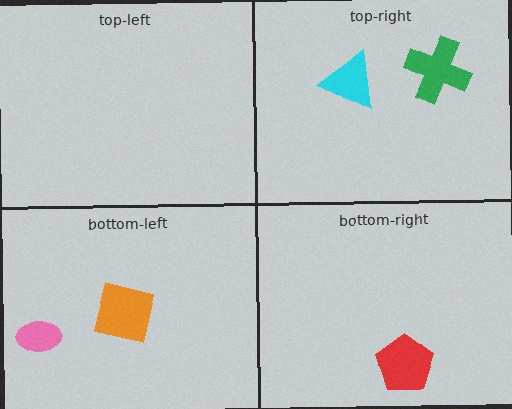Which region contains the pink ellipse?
The bottom-left region.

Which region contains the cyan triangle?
The top-right region.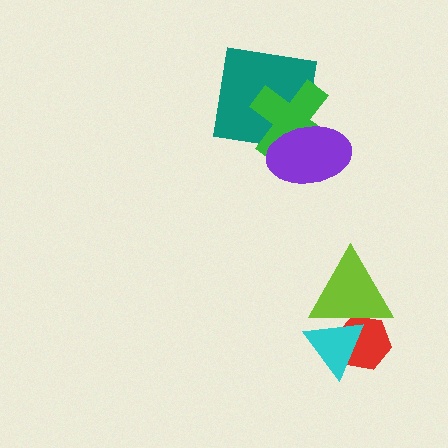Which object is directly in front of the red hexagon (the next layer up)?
The cyan triangle is directly in front of the red hexagon.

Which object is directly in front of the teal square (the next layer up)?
The green cross is directly in front of the teal square.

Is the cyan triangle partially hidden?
Yes, it is partially covered by another shape.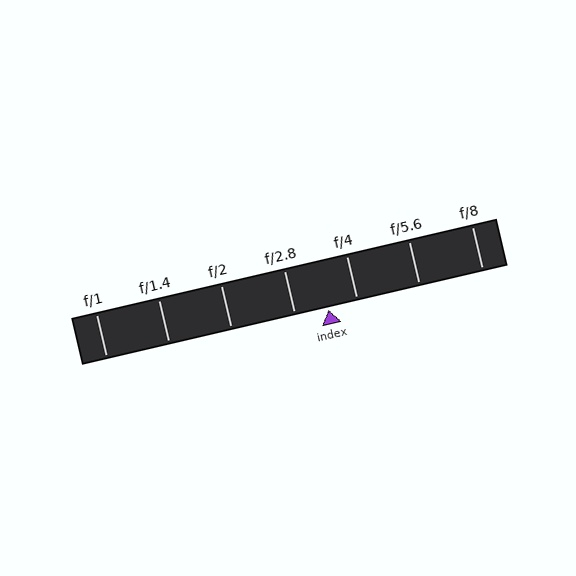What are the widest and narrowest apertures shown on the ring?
The widest aperture shown is f/1 and the narrowest is f/8.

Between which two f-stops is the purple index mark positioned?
The index mark is between f/2.8 and f/4.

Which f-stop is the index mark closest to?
The index mark is closest to f/4.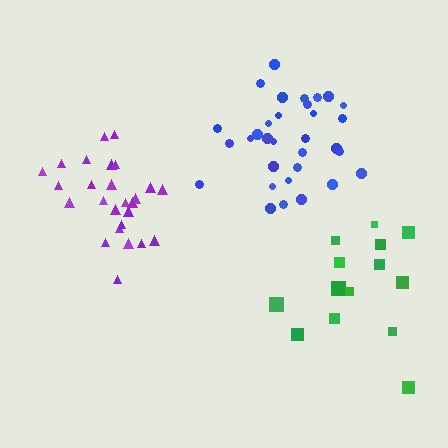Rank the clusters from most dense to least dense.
purple, blue, green.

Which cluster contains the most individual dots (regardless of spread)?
Blue (32).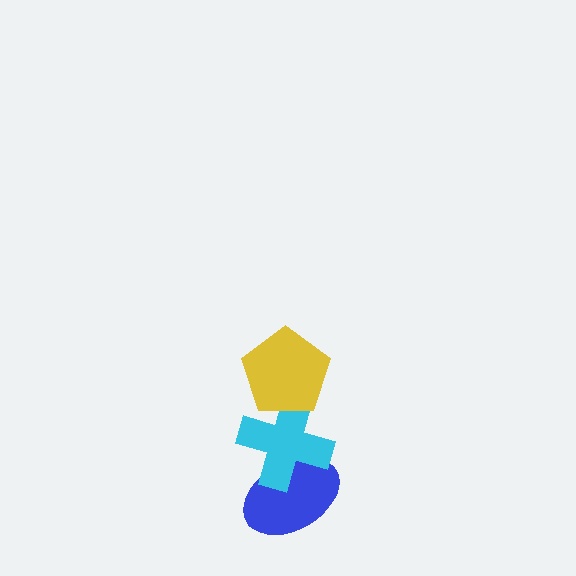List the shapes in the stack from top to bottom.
From top to bottom: the yellow pentagon, the cyan cross, the blue ellipse.